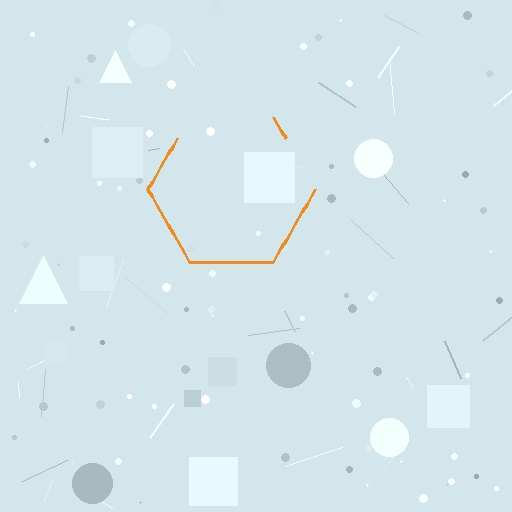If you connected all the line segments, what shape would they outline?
They would outline a hexagon.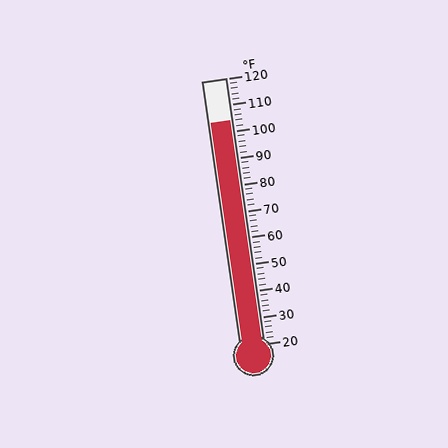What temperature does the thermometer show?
The thermometer shows approximately 104°F.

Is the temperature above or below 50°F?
The temperature is above 50°F.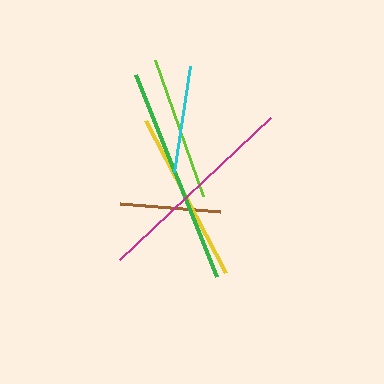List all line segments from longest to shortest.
From longest to shortest: green, magenta, yellow, lime, cyan, brown.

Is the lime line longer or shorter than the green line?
The green line is longer than the lime line.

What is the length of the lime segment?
The lime segment is approximately 144 pixels long.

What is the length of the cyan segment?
The cyan segment is approximately 107 pixels long.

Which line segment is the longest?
The green line is the longest at approximately 217 pixels.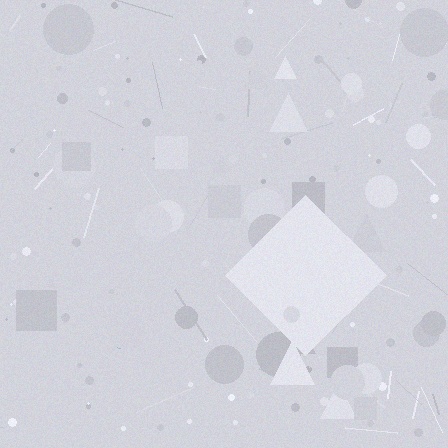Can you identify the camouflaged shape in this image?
The camouflaged shape is a diamond.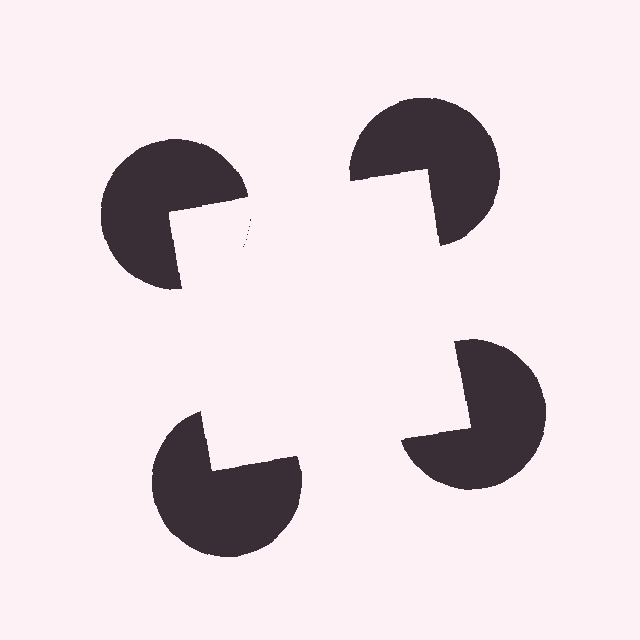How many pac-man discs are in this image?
There are 4 — one at each vertex of the illusory square.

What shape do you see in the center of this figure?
An illusory square — its edges are inferred from the aligned wedge cuts in the pac-man discs, not physically drawn.